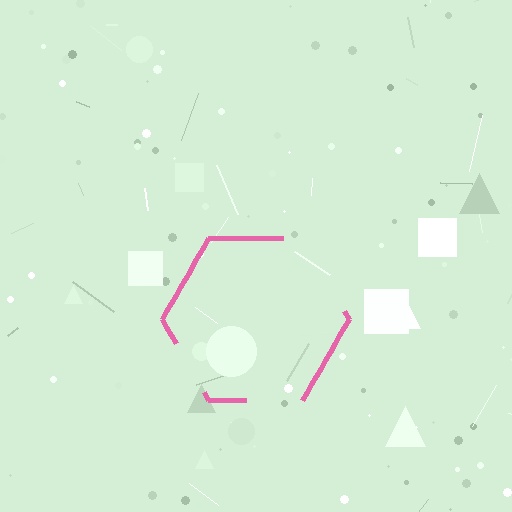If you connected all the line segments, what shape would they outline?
They would outline a hexagon.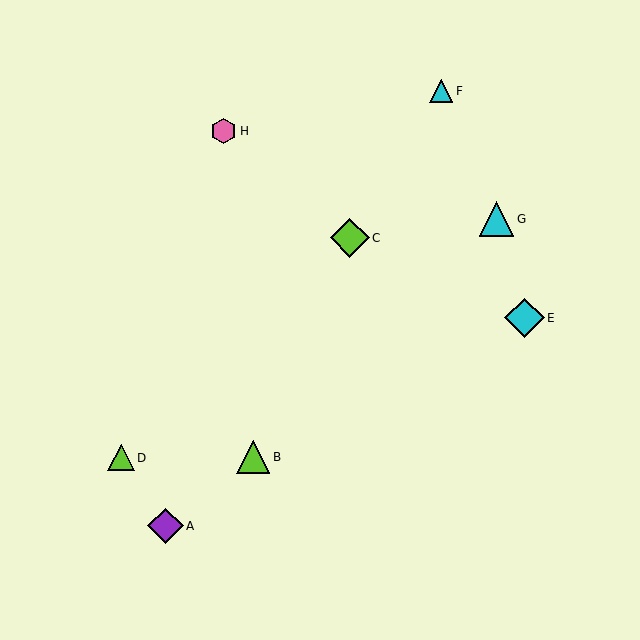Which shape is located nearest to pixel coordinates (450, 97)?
The cyan triangle (labeled F) at (441, 91) is nearest to that location.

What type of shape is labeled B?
Shape B is a lime triangle.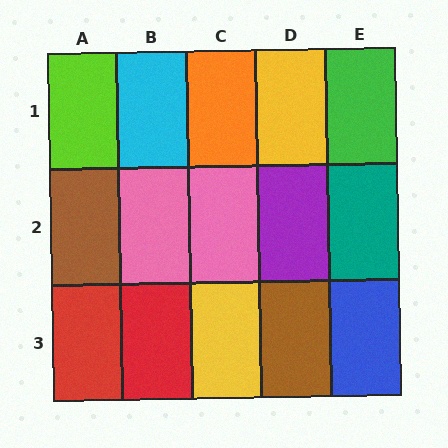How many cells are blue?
1 cell is blue.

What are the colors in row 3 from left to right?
Red, red, yellow, brown, blue.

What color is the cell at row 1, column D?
Yellow.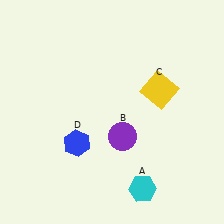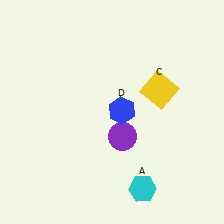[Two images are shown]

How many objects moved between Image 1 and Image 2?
1 object moved between the two images.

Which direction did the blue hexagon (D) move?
The blue hexagon (D) moved right.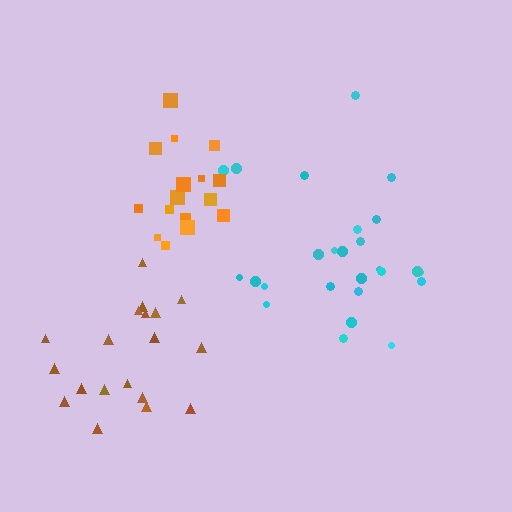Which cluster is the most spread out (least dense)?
Cyan.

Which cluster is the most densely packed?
Orange.